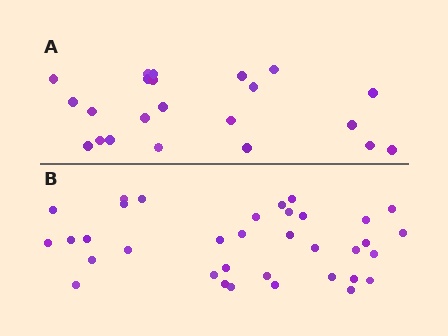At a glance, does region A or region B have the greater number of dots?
Region B (the bottom region) has more dots.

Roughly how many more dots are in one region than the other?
Region B has approximately 15 more dots than region A.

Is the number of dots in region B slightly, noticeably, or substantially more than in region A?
Region B has substantially more. The ratio is roughly 1.6 to 1.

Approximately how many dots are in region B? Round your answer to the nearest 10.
About 40 dots. (The exact count is 35, which rounds to 40.)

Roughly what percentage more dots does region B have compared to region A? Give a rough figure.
About 60% more.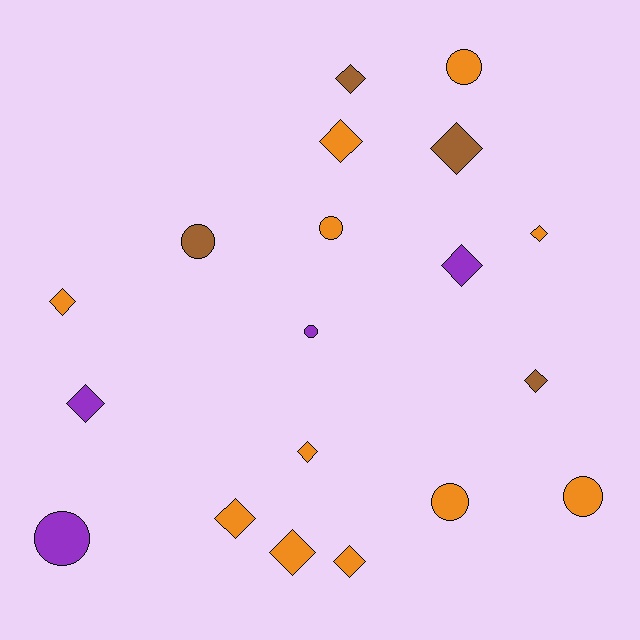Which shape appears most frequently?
Diamond, with 12 objects.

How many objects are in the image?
There are 19 objects.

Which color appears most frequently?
Orange, with 11 objects.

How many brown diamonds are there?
There are 3 brown diamonds.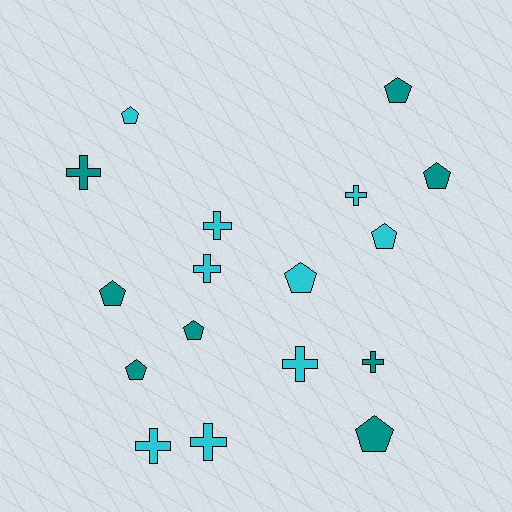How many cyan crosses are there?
There are 6 cyan crosses.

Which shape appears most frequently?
Pentagon, with 9 objects.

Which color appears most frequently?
Cyan, with 9 objects.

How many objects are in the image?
There are 17 objects.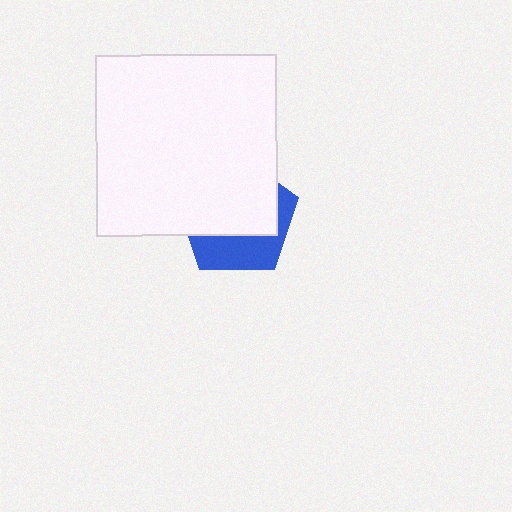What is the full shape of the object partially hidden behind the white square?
The partially hidden object is a blue pentagon.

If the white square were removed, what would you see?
You would see the complete blue pentagon.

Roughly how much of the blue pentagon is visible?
A small part of it is visible (roughly 37%).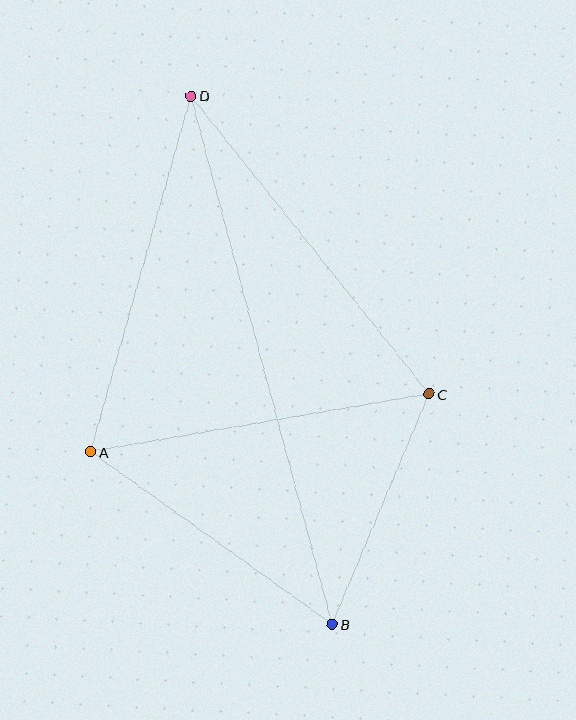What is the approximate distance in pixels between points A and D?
The distance between A and D is approximately 369 pixels.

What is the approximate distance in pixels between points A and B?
The distance between A and B is approximately 297 pixels.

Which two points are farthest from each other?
Points B and D are farthest from each other.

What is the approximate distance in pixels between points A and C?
The distance between A and C is approximately 343 pixels.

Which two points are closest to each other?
Points B and C are closest to each other.